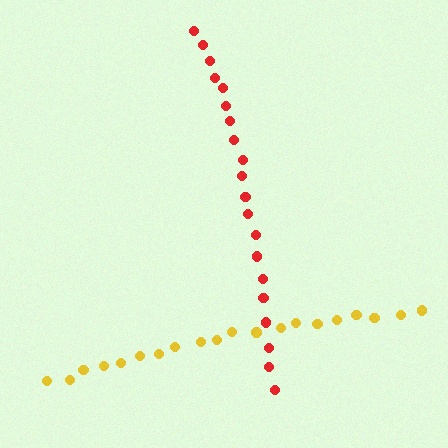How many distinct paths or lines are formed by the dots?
There are 2 distinct paths.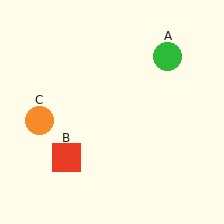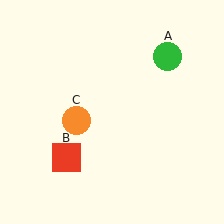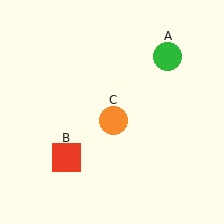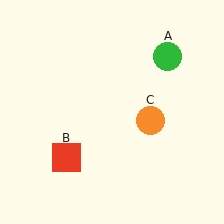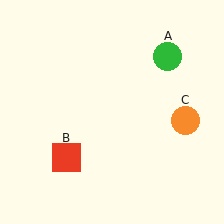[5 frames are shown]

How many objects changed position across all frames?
1 object changed position: orange circle (object C).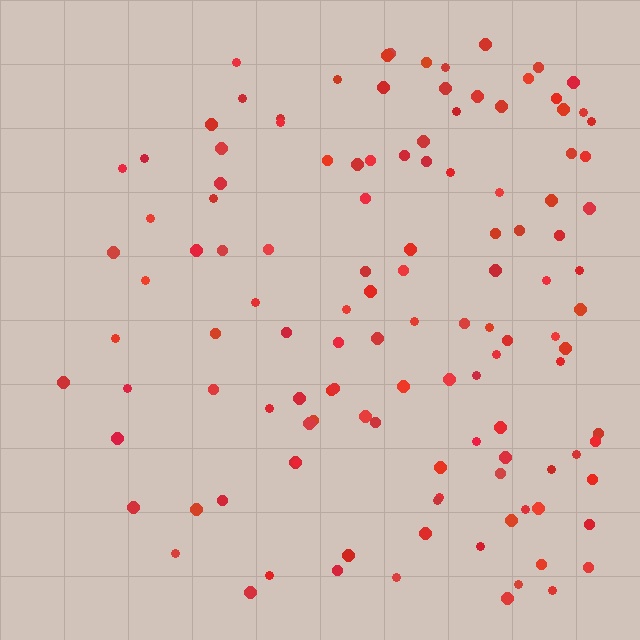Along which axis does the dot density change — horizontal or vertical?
Horizontal.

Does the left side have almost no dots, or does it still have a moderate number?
Still a moderate number, just noticeably fewer than the right.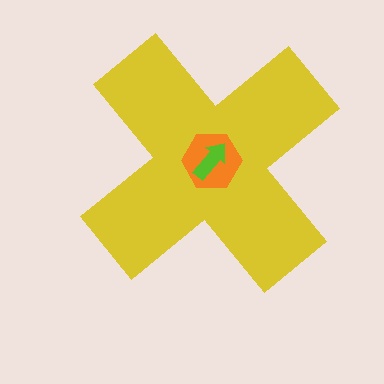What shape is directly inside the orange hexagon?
The lime arrow.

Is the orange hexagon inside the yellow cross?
Yes.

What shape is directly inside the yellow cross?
The orange hexagon.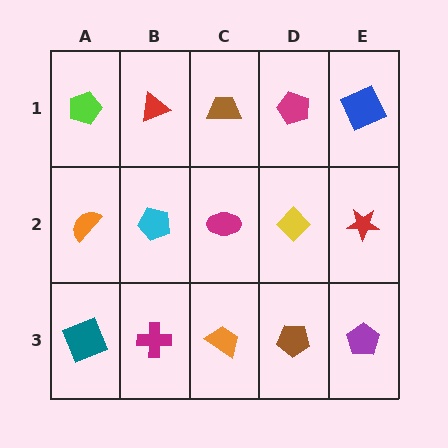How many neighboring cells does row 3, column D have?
3.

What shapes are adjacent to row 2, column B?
A red triangle (row 1, column B), a magenta cross (row 3, column B), an orange semicircle (row 2, column A), a magenta ellipse (row 2, column C).